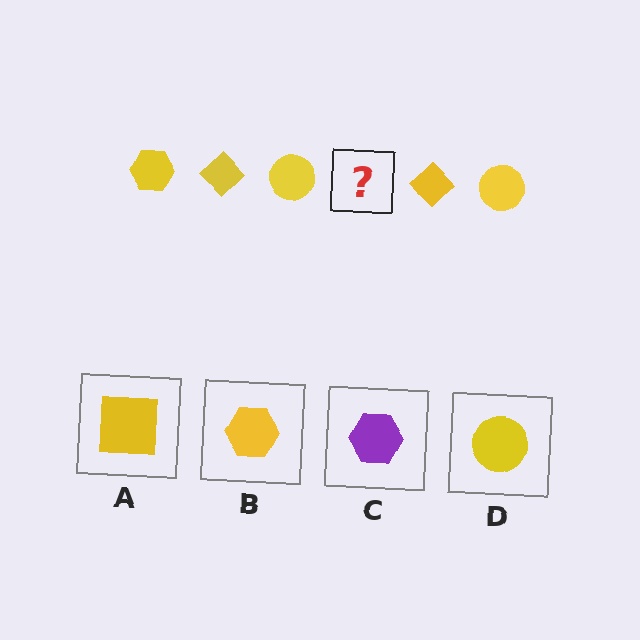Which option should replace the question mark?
Option B.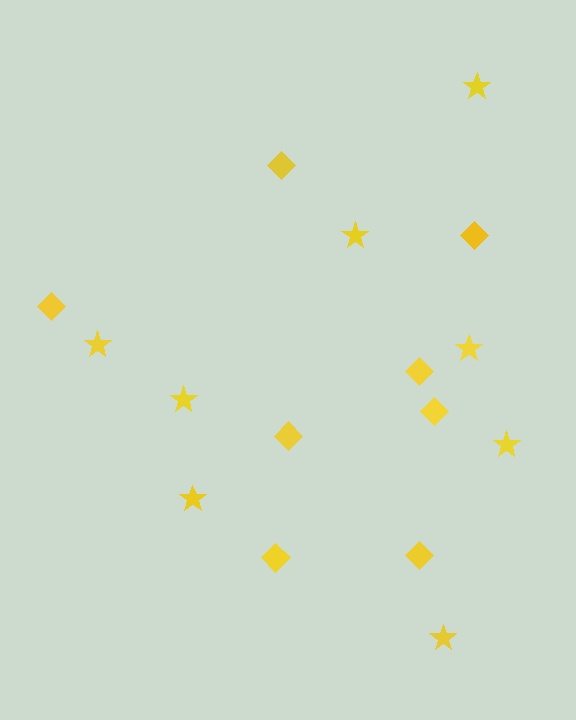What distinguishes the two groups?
There are 2 groups: one group of stars (8) and one group of diamonds (8).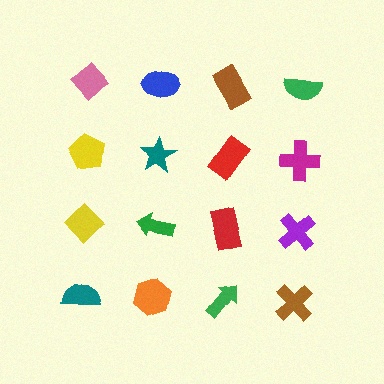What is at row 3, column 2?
A green arrow.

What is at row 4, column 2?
An orange hexagon.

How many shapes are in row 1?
4 shapes.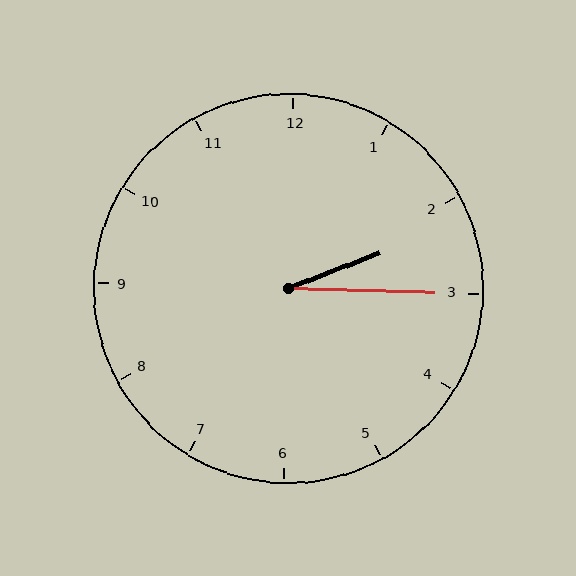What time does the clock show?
2:15.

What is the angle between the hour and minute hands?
Approximately 22 degrees.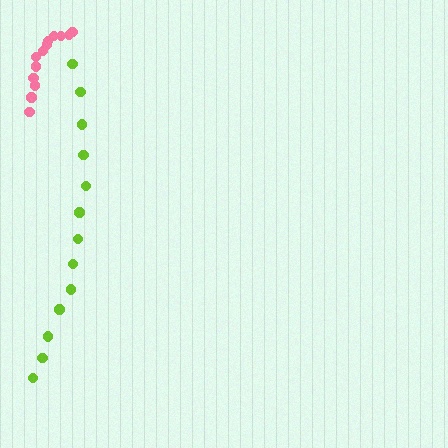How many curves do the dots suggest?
There are 2 distinct paths.